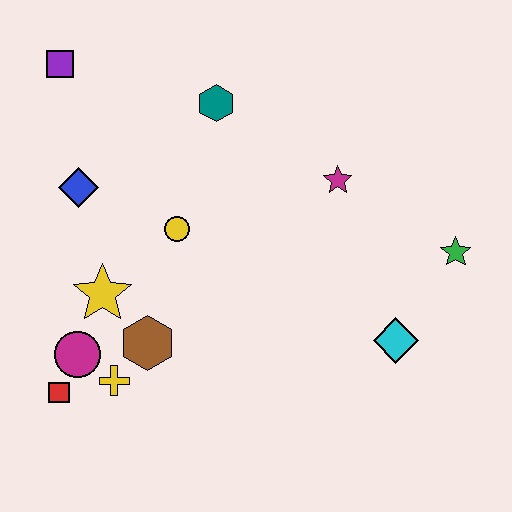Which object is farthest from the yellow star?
The green star is farthest from the yellow star.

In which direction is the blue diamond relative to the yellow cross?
The blue diamond is above the yellow cross.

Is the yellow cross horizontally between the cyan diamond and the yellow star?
Yes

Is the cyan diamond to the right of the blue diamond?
Yes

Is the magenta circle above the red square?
Yes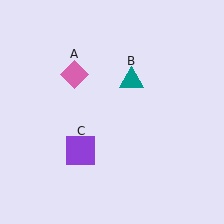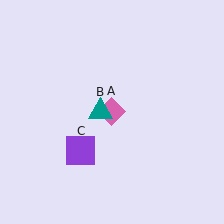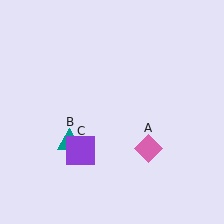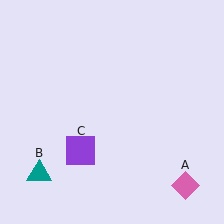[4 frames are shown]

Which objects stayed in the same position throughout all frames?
Purple square (object C) remained stationary.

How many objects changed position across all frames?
2 objects changed position: pink diamond (object A), teal triangle (object B).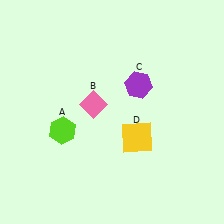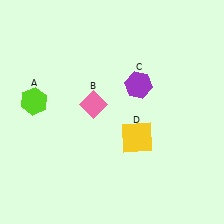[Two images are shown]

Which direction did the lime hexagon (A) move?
The lime hexagon (A) moved up.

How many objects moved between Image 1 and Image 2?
1 object moved between the two images.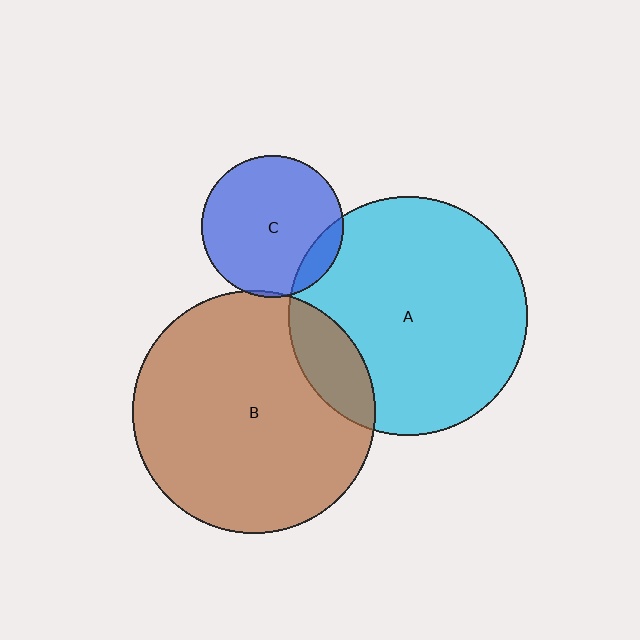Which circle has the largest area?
Circle B (brown).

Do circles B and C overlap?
Yes.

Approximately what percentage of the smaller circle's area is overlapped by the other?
Approximately 5%.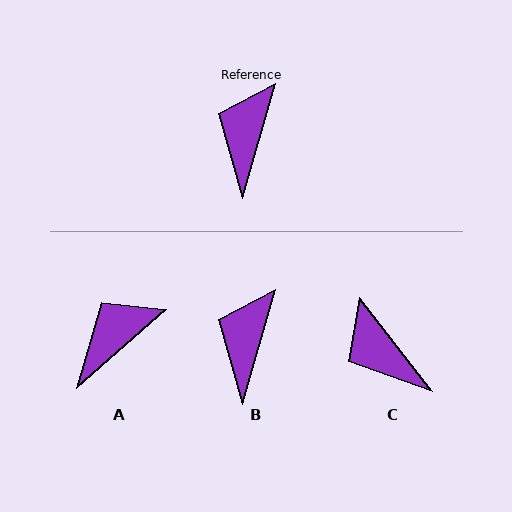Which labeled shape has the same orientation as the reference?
B.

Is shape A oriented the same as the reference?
No, it is off by about 33 degrees.